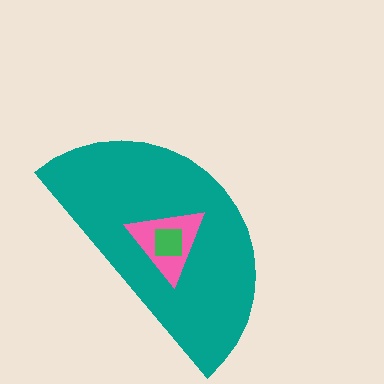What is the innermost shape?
The green square.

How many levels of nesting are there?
3.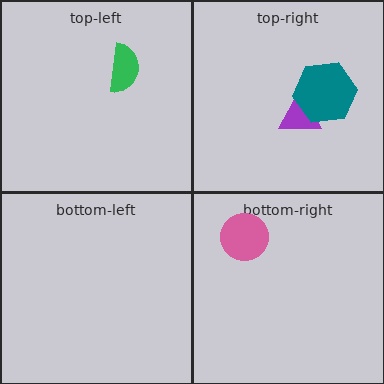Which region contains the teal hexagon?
The top-right region.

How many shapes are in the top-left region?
1.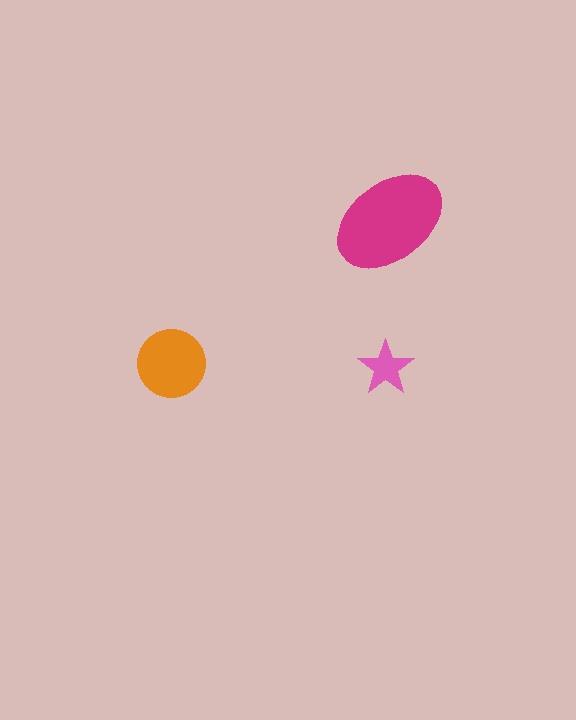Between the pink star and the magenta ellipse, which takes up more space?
The magenta ellipse.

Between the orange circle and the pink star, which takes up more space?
The orange circle.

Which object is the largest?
The magenta ellipse.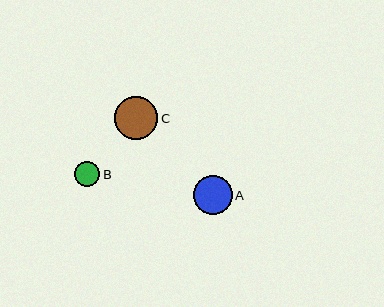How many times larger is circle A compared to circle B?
Circle A is approximately 1.6 times the size of circle B.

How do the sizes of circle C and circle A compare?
Circle C and circle A are approximately the same size.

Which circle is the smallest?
Circle B is the smallest with a size of approximately 25 pixels.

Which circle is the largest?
Circle C is the largest with a size of approximately 43 pixels.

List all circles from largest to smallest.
From largest to smallest: C, A, B.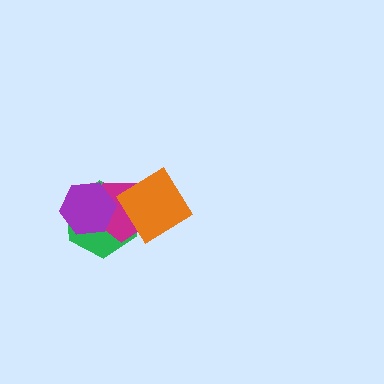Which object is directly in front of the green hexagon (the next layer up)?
The magenta pentagon is directly in front of the green hexagon.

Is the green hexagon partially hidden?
Yes, it is partially covered by another shape.